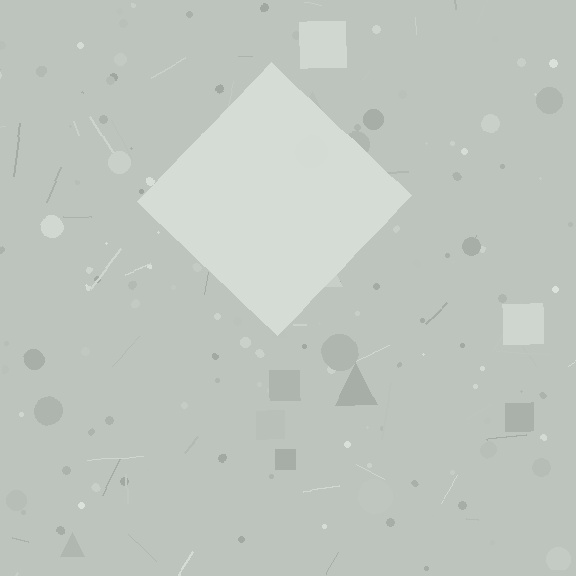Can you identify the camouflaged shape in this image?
The camouflaged shape is a diamond.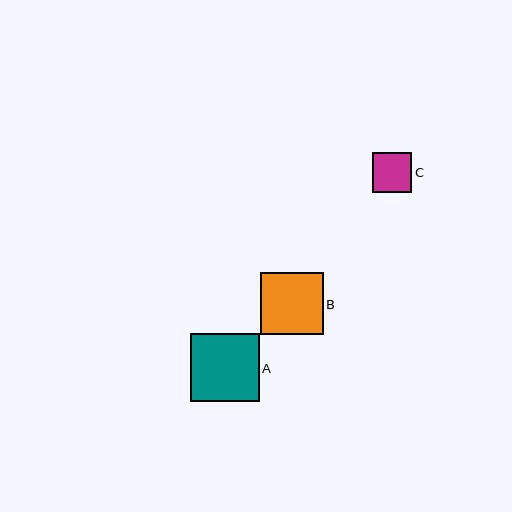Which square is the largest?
Square A is the largest with a size of approximately 68 pixels.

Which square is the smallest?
Square C is the smallest with a size of approximately 40 pixels.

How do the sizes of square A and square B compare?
Square A and square B are approximately the same size.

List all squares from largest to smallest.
From largest to smallest: A, B, C.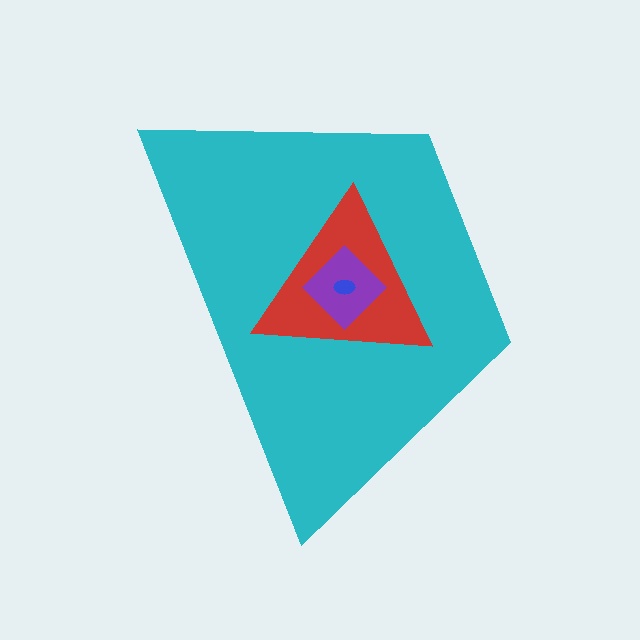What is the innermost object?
The blue ellipse.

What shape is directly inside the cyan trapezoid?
The red triangle.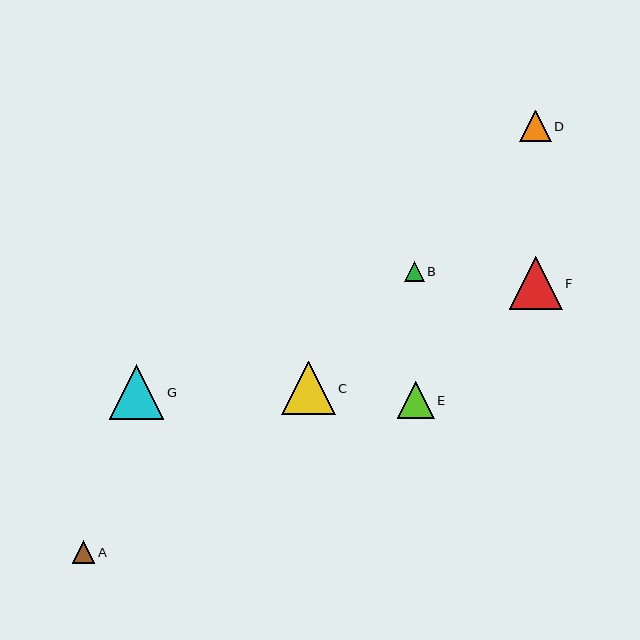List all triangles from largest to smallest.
From largest to smallest: G, C, F, E, D, A, B.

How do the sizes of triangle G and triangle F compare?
Triangle G and triangle F are approximately the same size.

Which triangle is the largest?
Triangle G is the largest with a size of approximately 55 pixels.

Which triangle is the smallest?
Triangle B is the smallest with a size of approximately 19 pixels.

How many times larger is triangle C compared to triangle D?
Triangle C is approximately 1.7 times the size of triangle D.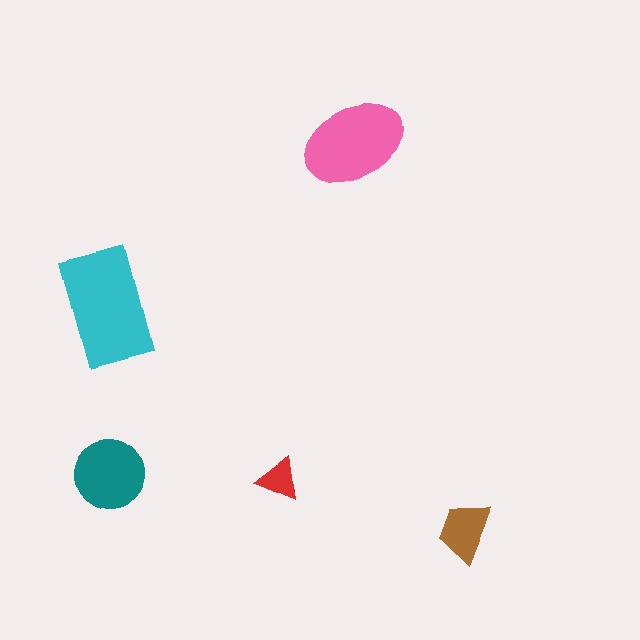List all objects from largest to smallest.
The cyan rectangle, the pink ellipse, the teal circle, the brown trapezoid, the red triangle.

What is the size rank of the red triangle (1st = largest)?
5th.